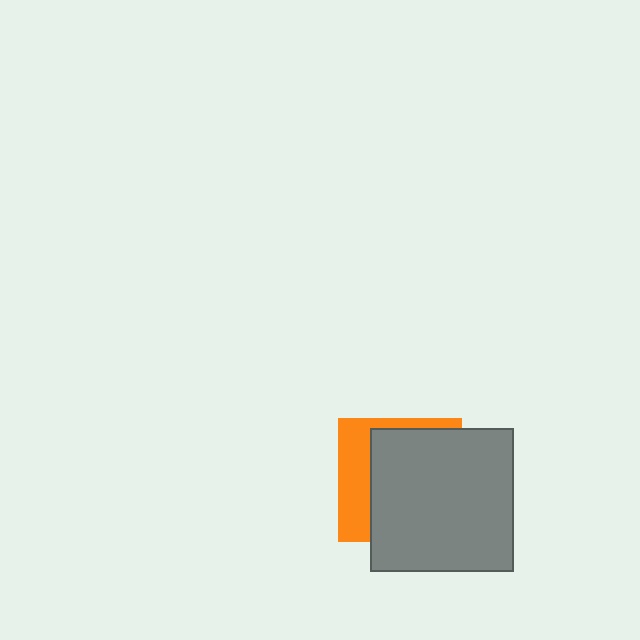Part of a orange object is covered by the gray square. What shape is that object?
It is a square.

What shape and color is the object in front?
The object in front is a gray square.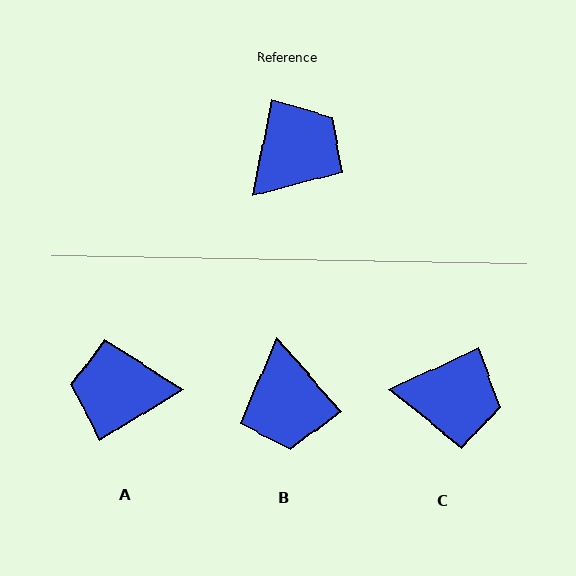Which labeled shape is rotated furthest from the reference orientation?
A, about 133 degrees away.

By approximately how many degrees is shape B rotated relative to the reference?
Approximately 127 degrees clockwise.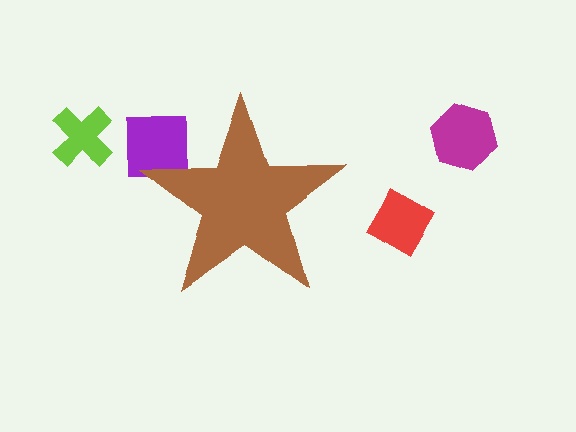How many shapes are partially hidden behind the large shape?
1 shape is partially hidden.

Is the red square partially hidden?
No, the red square is fully visible.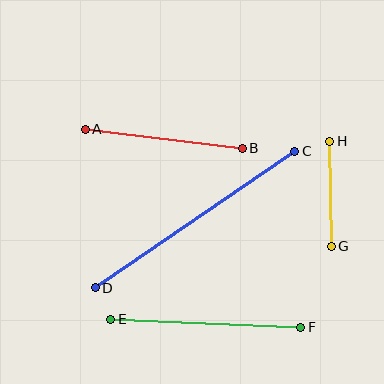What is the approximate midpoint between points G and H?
The midpoint is at approximately (331, 194) pixels.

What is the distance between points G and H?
The distance is approximately 105 pixels.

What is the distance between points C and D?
The distance is approximately 242 pixels.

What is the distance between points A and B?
The distance is approximately 159 pixels.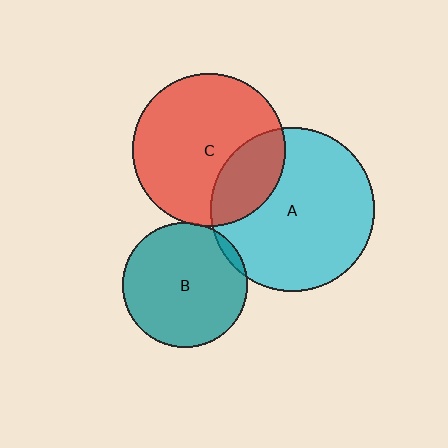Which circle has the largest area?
Circle A (cyan).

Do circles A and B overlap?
Yes.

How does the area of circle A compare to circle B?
Approximately 1.7 times.